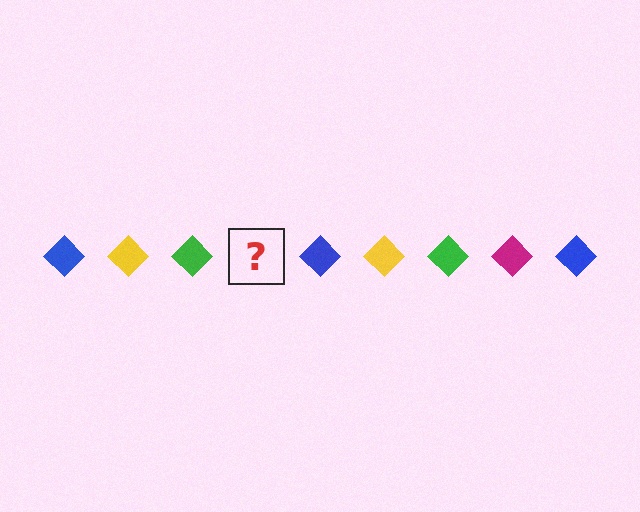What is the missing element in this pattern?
The missing element is a magenta diamond.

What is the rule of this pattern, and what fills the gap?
The rule is that the pattern cycles through blue, yellow, green, magenta diamonds. The gap should be filled with a magenta diamond.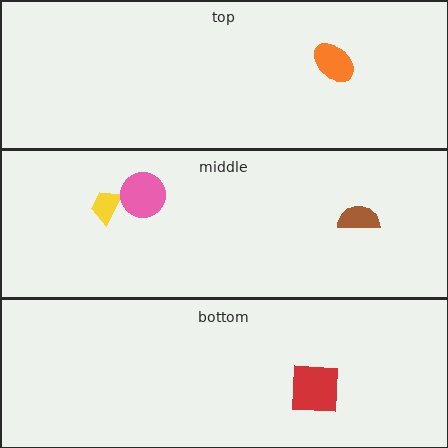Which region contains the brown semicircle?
The middle region.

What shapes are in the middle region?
The yellow trapezoid, the pink circle, the brown semicircle.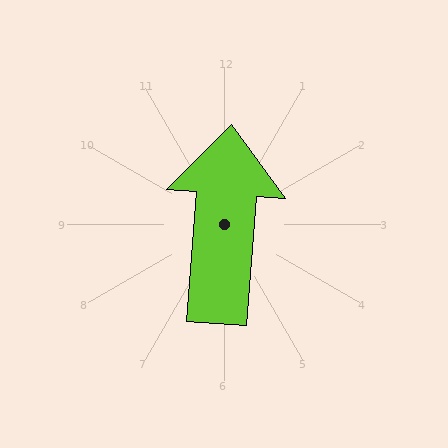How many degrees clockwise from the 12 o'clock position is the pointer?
Approximately 4 degrees.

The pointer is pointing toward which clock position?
Roughly 12 o'clock.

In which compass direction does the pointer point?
North.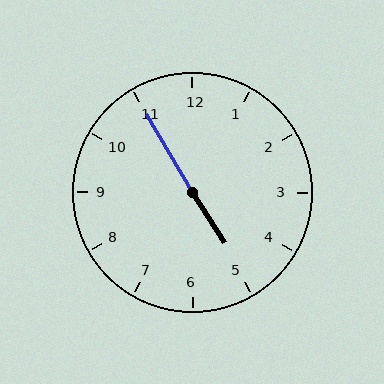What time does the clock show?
4:55.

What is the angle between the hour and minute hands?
Approximately 178 degrees.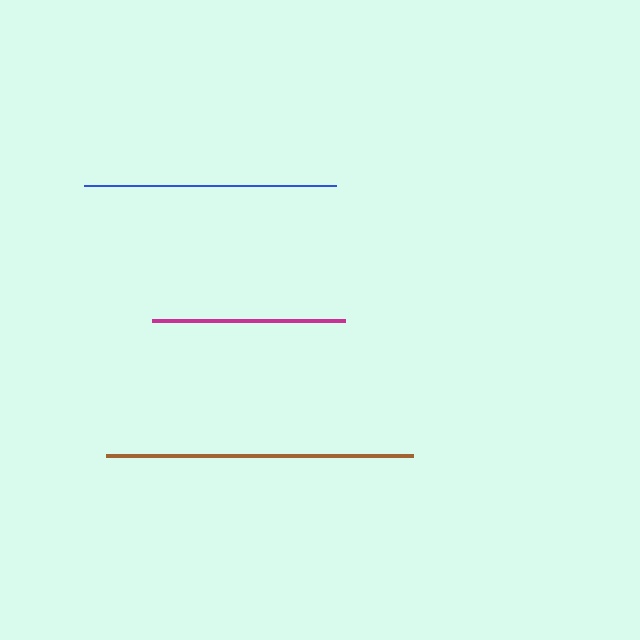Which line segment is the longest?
The brown line is the longest at approximately 307 pixels.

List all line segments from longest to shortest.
From longest to shortest: brown, blue, magenta.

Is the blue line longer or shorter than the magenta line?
The blue line is longer than the magenta line.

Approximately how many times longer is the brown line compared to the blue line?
The brown line is approximately 1.2 times the length of the blue line.